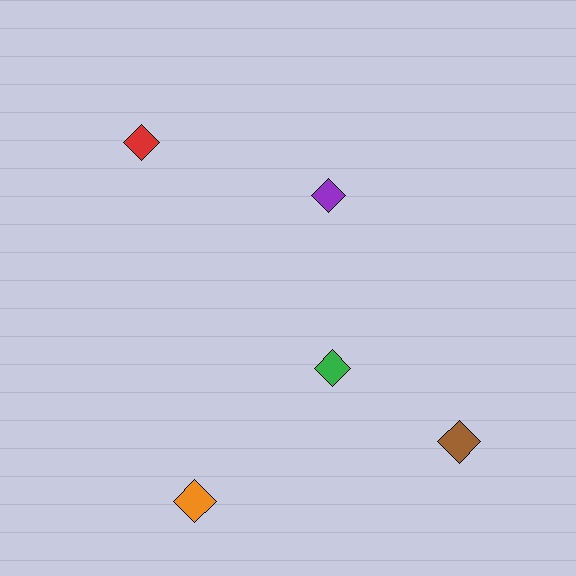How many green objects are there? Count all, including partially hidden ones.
There is 1 green object.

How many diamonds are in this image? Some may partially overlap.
There are 5 diamonds.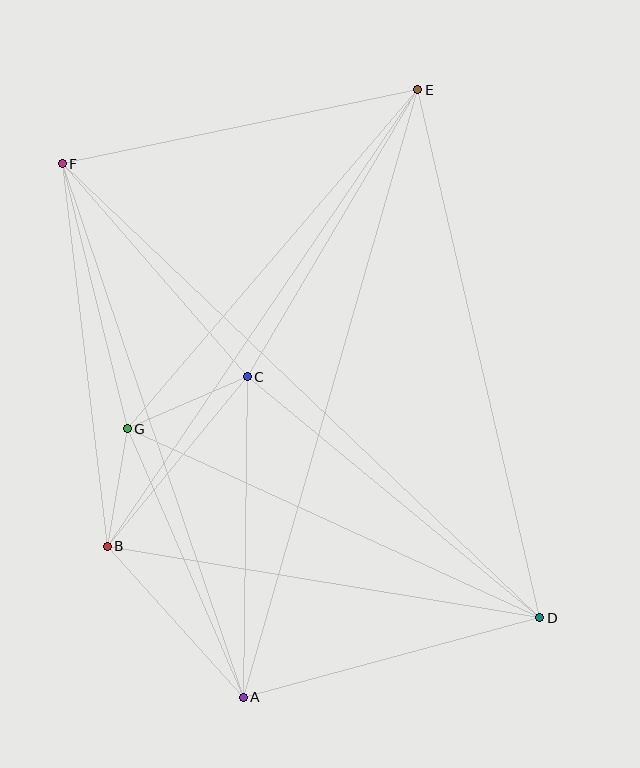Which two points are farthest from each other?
Points D and F are farthest from each other.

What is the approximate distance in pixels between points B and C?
The distance between B and C is approximately 220 pixels.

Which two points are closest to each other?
Points B and G are closest to each other.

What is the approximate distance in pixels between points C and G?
The distance between C and G is approximately 131 pixels.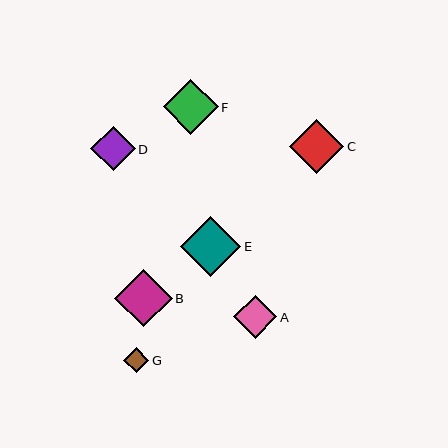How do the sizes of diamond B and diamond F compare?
Diamond B and diamond F are approximately the same size.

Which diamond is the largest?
Diamond E is the largest with a size of approximately 60 pixels.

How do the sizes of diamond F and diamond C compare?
Diamond F and diamond C are approximately the same size.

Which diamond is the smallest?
Diamond G is the smallest with a size of approximately 25 pixels.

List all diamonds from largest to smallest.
From largest to smallest: E, B, F, C, D, A, G.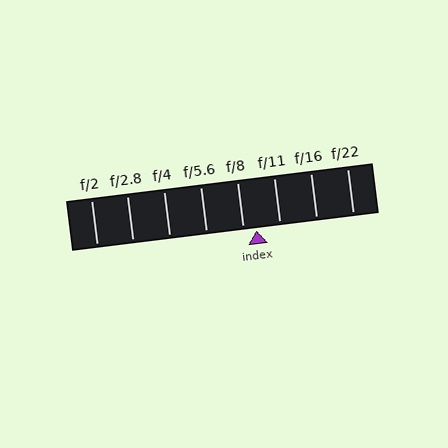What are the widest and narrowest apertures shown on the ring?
The widest aperture shown is f/2 and the narrowest is f/22.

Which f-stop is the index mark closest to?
The index mark is closest to f/8.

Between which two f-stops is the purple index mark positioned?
The index mark is between f/8 and f/11.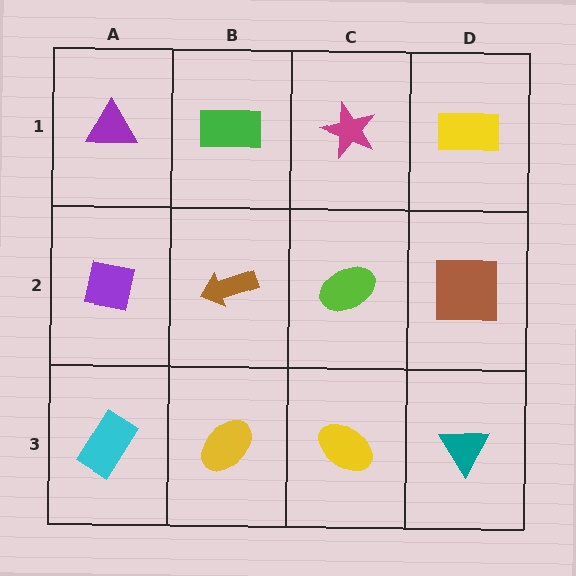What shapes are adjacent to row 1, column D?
A brown square (row 2, column D), a magenta star (row 1, column C).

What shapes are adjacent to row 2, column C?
A magenta star (row 1, column C), a yellow ellipse (row 3, column C), a brown arrow (row 2, column B), a brown square (row 2, column D).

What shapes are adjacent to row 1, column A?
A purple square (row 2, column A), a green rectangle (row 1, column B).